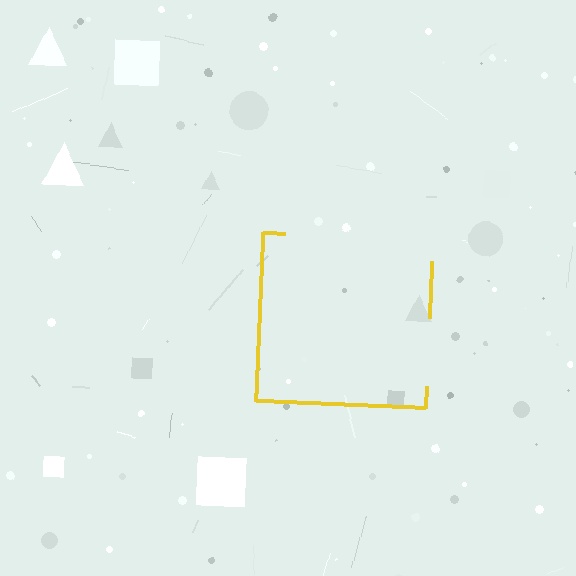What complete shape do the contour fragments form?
The contour fragments form a square.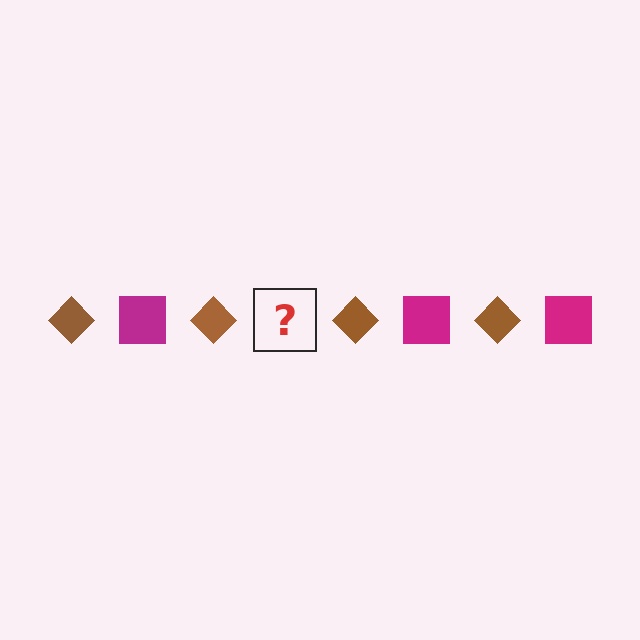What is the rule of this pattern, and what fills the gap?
The rule is that the pattern alternates between brown diamond and magenta square. The gap should be filled with a magenta square.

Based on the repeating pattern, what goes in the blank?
The blank should be a magenta square.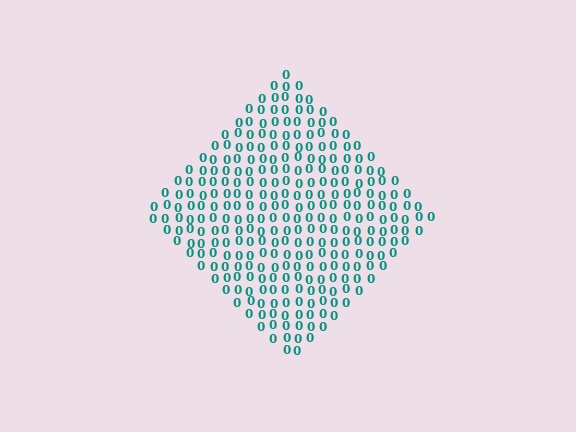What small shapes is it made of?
It is made of small digit 0's.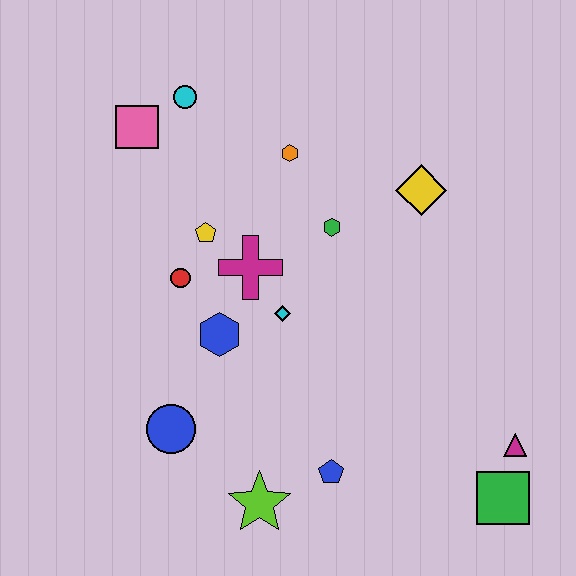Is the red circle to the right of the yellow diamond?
No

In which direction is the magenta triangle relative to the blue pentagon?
The magenta triangle is to the right of the blue pentagon.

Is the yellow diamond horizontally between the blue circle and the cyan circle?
No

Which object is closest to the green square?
The magenta triangle is closest to the green square.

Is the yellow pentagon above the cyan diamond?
Yes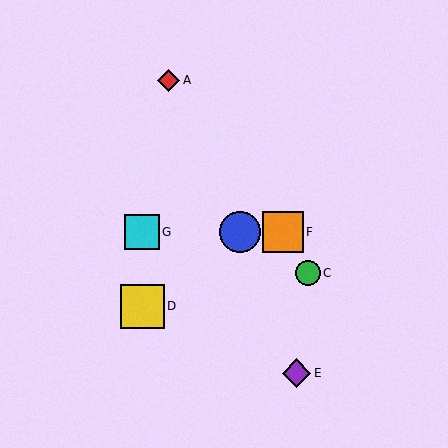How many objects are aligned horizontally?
3 objects (B, F, G) are aligned horizontally.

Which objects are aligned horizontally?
Objects B, F, G are aligned horizontally.